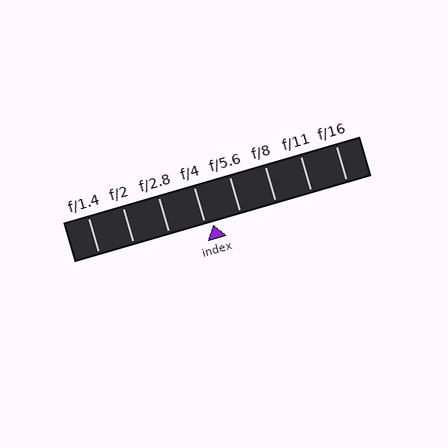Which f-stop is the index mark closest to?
The index mark is closest to f/4.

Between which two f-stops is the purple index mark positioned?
The index mark is between f/4 and f/5.6.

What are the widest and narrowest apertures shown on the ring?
The widest aperture shown is f/1.4 and the narrowest is f/16.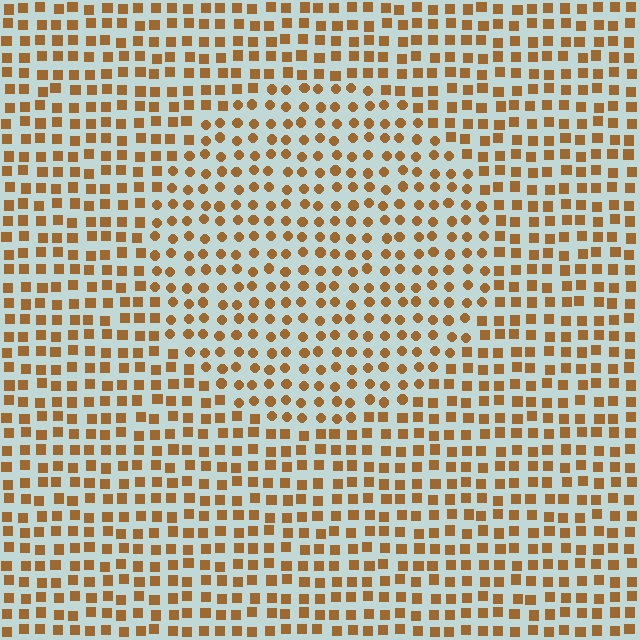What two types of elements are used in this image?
The image uses circles inside the circle region and squares outside it.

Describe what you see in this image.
The image is filled with small brown elements arranged in a uniform grid. A circle-shaped region contains circles, while the surrounding area contains squares. The boundary is defined purely by the change in element shape.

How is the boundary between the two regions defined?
The boundary is defined by a change in element shape: circles inside vs. squares outside. All elements share the same color and spacing.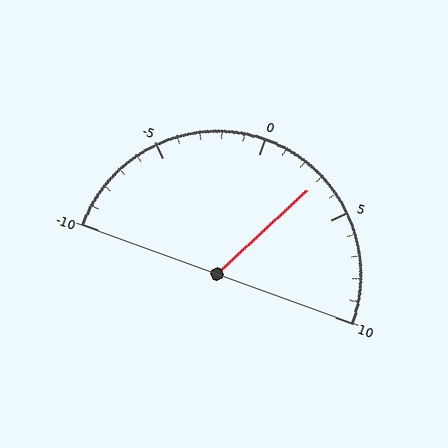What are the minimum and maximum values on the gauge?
The gauge ranges from -10 to 10.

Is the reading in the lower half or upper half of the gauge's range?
The reading is in the upper half of the range (-10 to 10).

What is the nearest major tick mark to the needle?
The nearest major tick mark is 5.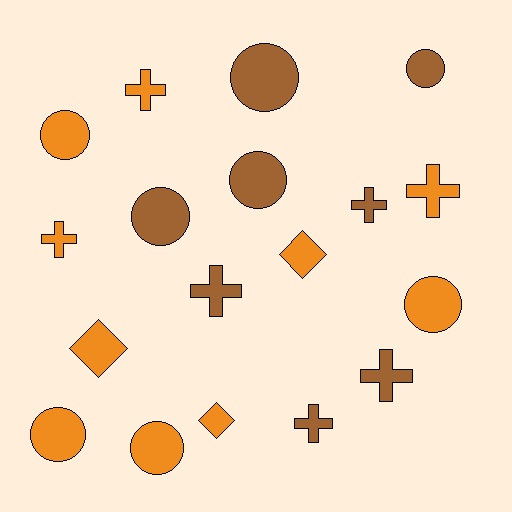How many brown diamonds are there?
There are no brown diamonds.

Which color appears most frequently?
Orange, with 10 objects.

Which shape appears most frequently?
Circle, with 8 objects.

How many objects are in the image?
There are 18 objects.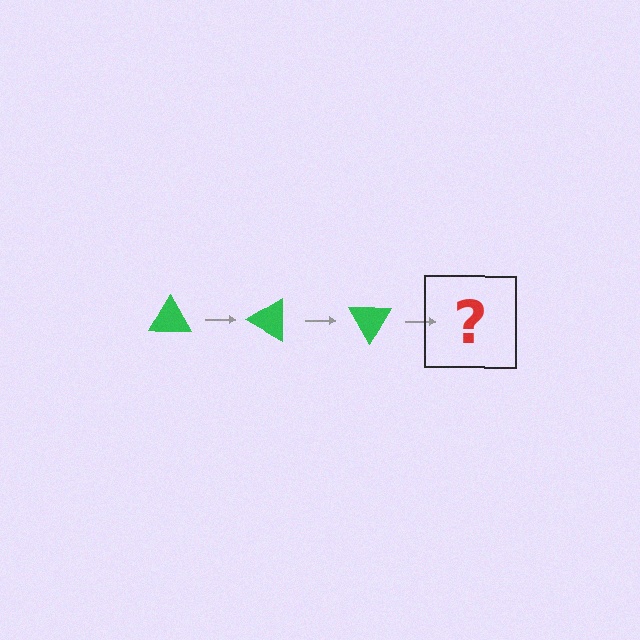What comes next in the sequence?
The next element should be a green triangle rotated 90 degrees.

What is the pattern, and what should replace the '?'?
The pattern is that the triangle rotates 30 degrees each step. The '?' should be a green triangle rotated 90 degrees.